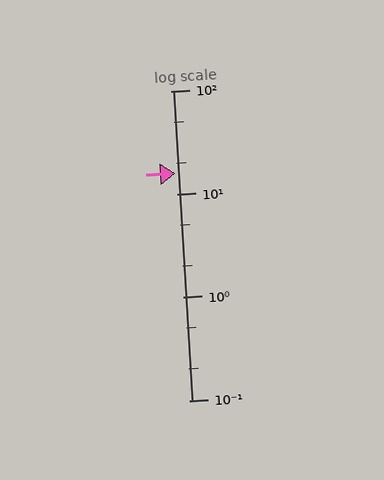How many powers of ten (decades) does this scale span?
The scale spans 3 decades, from 0.1 to 100.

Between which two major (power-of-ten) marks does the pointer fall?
The pointer is between 10 and 100.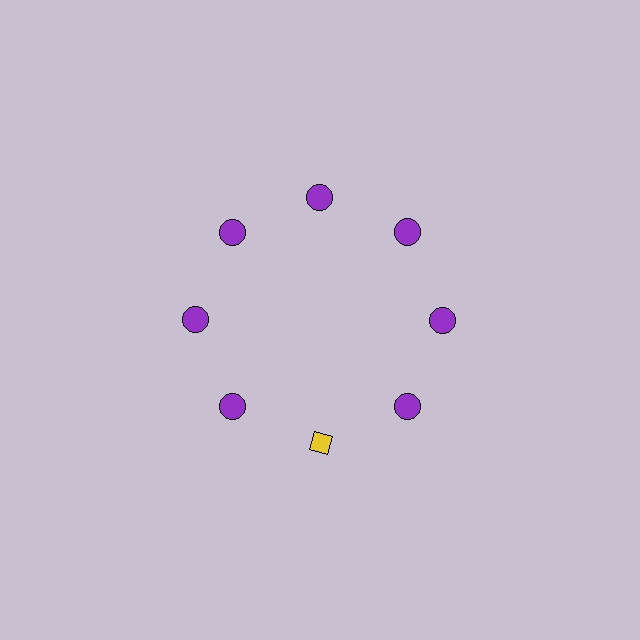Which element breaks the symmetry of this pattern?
The yellow diamond at roughly the 6 o'clock position breaks the symmetry. All other shapes are purple circles.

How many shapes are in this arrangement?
There are 8 shapes arranged in a ring pattern.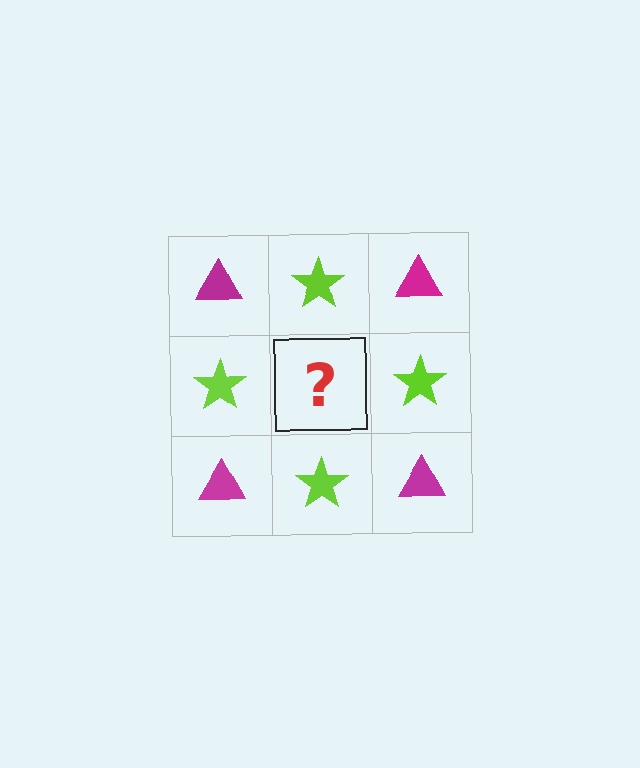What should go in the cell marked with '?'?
The missing cell should contain a magenta triangle.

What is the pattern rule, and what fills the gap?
The rule is that it alternates magenta triangle and lime star in a checkerboard pattern. The gap should be filled with a magenta triangle.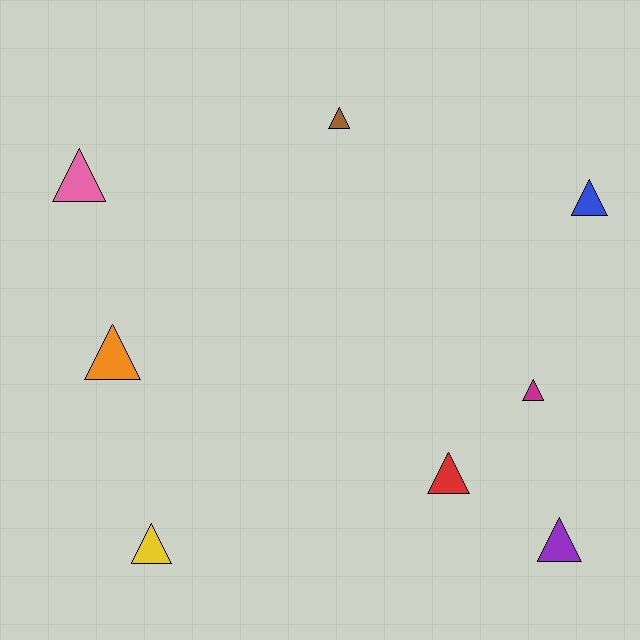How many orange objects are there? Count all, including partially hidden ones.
There is 1 orange object.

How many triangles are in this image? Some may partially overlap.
There are 8 triangles.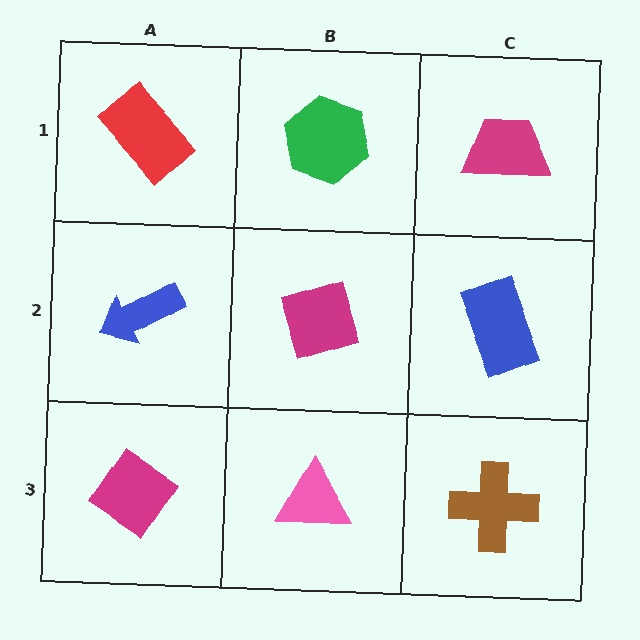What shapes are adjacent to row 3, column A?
A blue arrow (row 2, column A), a pink triangle (row 3, column B).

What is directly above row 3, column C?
A blue rectangle.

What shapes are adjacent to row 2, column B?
A green hexagon (row 1, column B), a pink triangle (row 3, column B), a blue arrow (row 2, column A), a blue rectangle (row 2, column C).